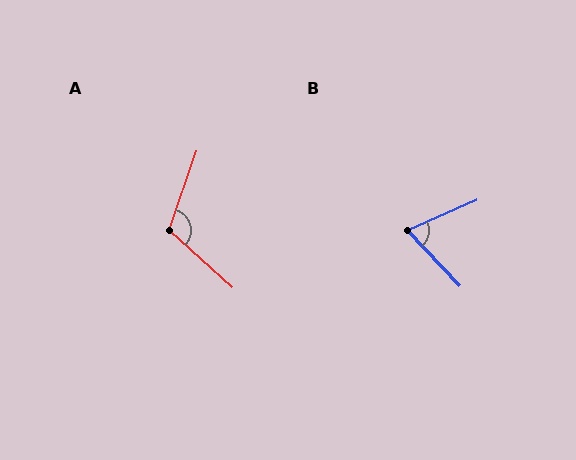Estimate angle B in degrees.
Approximately 70 degrees.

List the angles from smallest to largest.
B (70°), A (114°).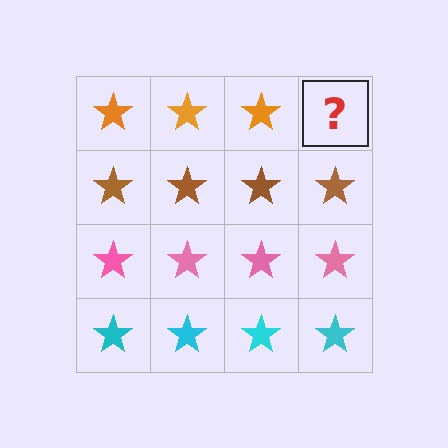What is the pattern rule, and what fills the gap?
The rule is that each row has a consistent color. The gap should be filled with an orange star.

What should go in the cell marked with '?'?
The missing cell should contain an orange star.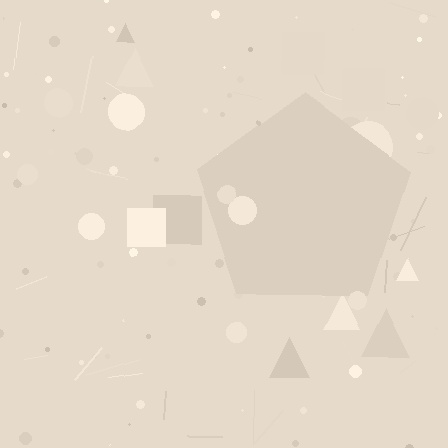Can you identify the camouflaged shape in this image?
The camouflaged shape is a pentagon.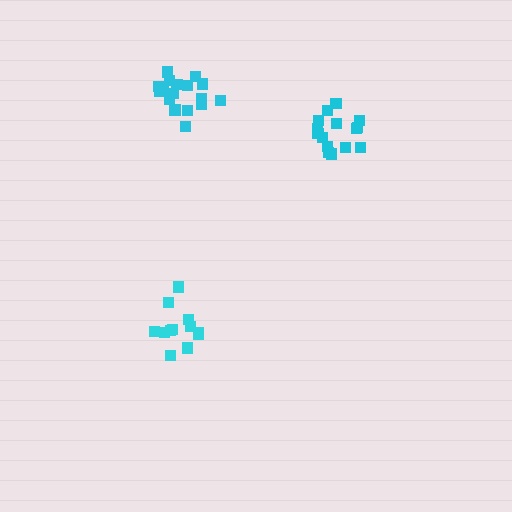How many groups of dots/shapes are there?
There are 3 groups.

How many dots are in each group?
Group 1: 18 dots, Group 2: 15 dots, Group 3: 12 dots (45 total).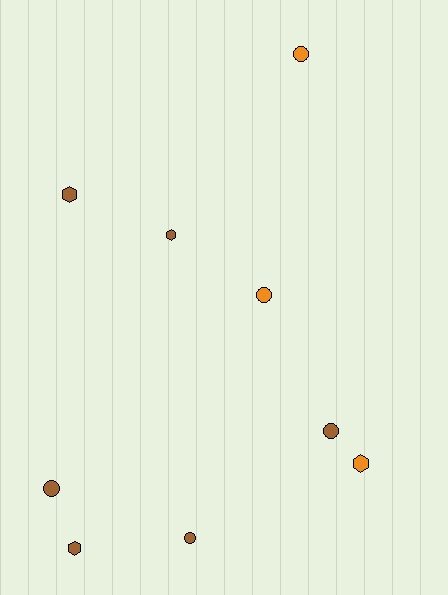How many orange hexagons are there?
There is 1 orange hexagon.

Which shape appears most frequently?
Circle, with 5 objects.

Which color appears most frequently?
Brown, with 6 objects.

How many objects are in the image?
There are 9 objects.